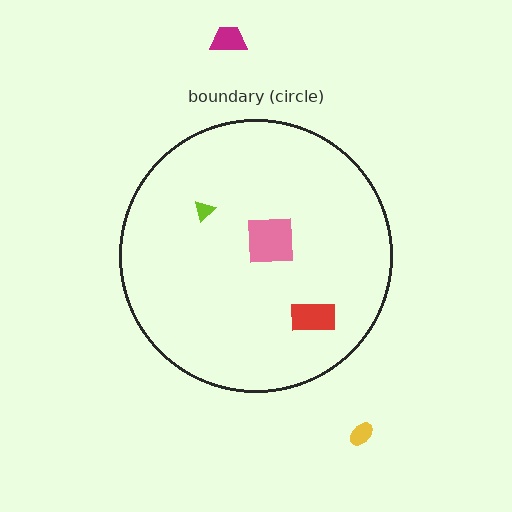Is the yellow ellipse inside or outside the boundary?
Outside.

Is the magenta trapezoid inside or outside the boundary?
Outside.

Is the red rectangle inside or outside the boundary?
Inside.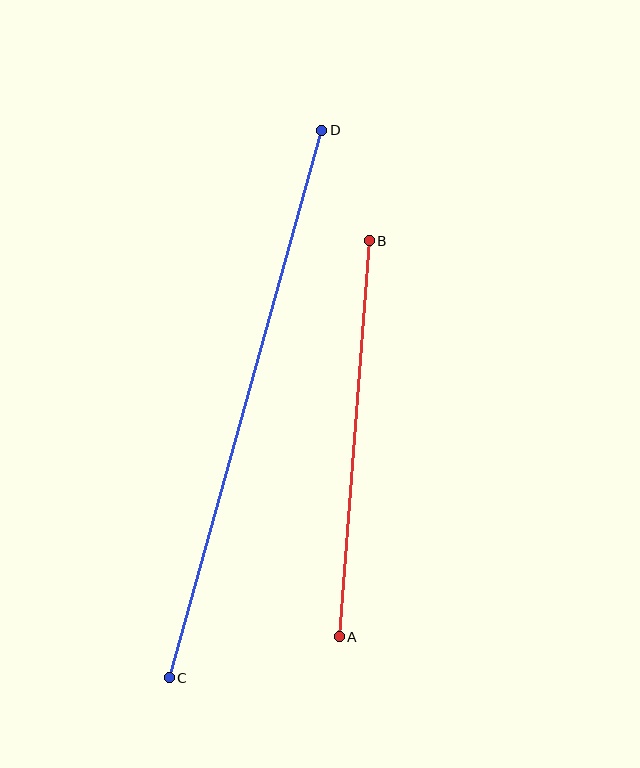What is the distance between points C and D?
The distance is approximately 568 pixels.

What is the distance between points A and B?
The distance is approximately 397 pixels.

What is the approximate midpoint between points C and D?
The midpoint is at approximately (246, 404) pixels.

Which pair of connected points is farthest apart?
Points C and D are farthest apart.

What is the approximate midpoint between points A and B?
The midpoint is at approximately (354, 439) pixels.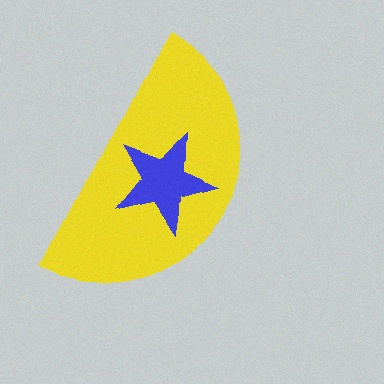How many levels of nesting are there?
2.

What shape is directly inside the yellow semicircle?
The blue star.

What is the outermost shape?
The yellow semicircle.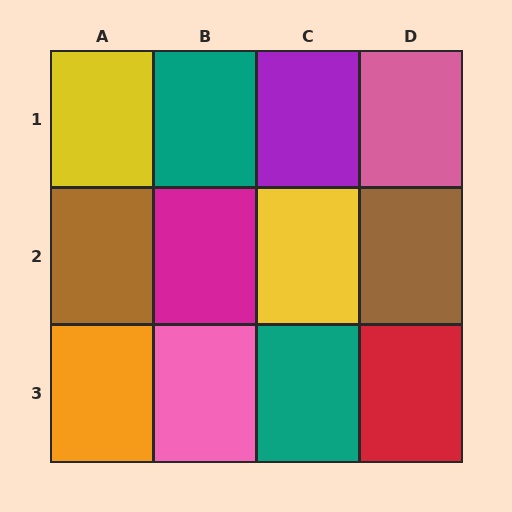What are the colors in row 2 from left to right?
Brown, magenta, yellow, brown.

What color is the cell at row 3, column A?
Orange.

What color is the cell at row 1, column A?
Yellow.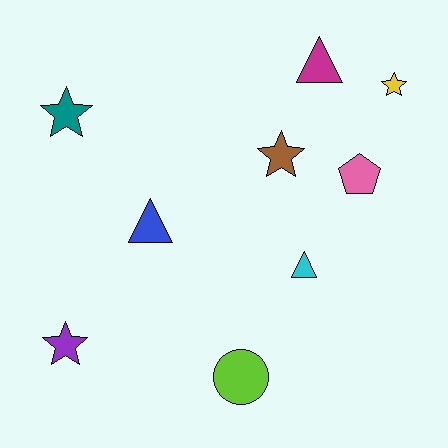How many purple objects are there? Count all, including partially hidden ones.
There is 1 purple object.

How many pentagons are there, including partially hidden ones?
There is 1 pentagon.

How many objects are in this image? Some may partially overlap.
There are 9 objects.